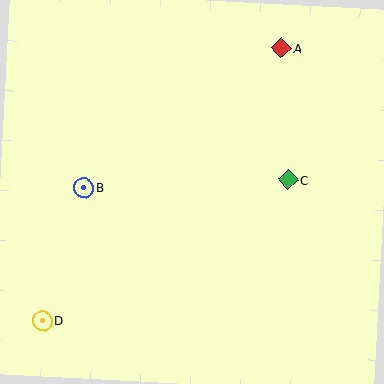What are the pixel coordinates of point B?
Point B is at (84, 188).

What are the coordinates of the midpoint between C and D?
The midpoint between C and D is at (165, 250).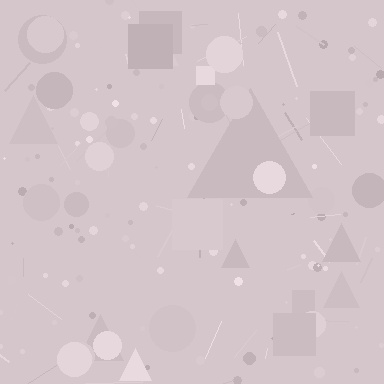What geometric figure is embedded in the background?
A triangle is embedded in the background.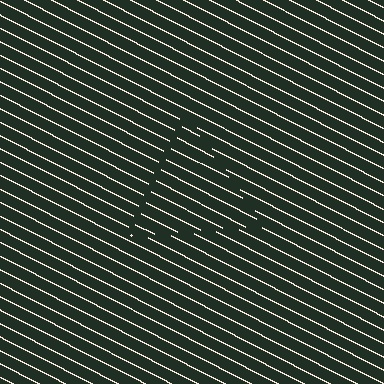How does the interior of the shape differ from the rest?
The interior of the shape contains the same grating, shifted by half a period — the contour is defined by the phase discontinuity where line-ends from the inner and outer gratings abut.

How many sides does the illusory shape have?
3 sides — the line-ends trace a triangle.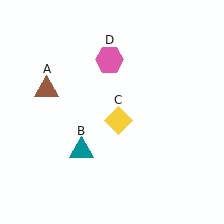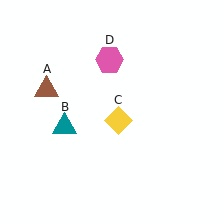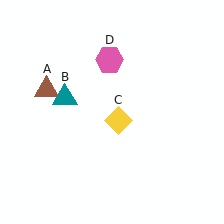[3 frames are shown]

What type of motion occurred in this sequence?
The teal triangle (object B) rotated clockwise around the center of the scene.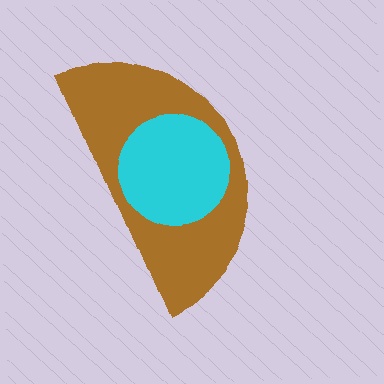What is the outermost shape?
The brown semicircle.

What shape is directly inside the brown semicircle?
The cyan circle.